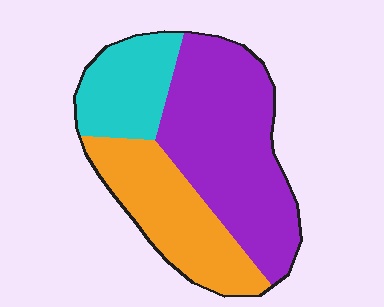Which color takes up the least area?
Cyan, at roughly 20%.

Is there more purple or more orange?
Purple.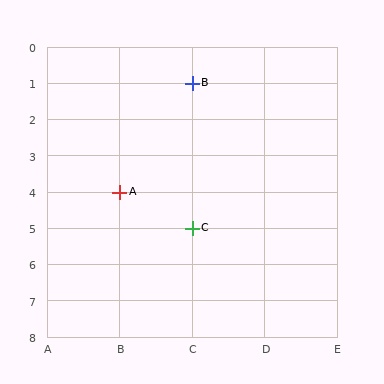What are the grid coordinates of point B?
Point B is at grid coordinates (C, 1).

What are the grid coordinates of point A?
Point A is at grid coordinates (B, 4).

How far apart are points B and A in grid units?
Points B and A are 1 column and 3 rows apart (about 3.2 grid units diagonally).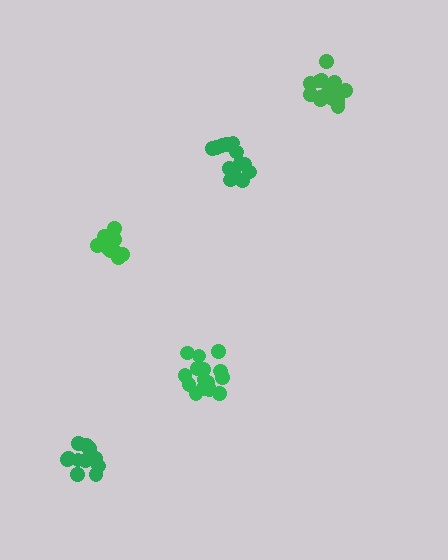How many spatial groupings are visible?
There are 5 spatial groupings.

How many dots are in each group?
Group 1: 11 dots, Group 2: 14 dots, Group 3: 16 dots, Group 4: 12 dots, Group 5: 16 dots (69 total).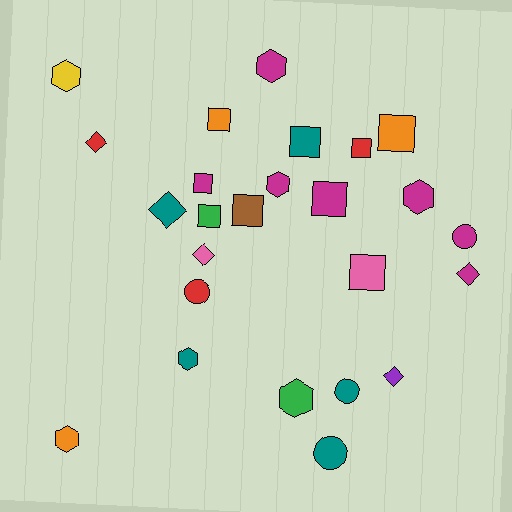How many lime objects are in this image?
There are no lime objects.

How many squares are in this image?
There are 9 squares.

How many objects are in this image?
There are 25 objects.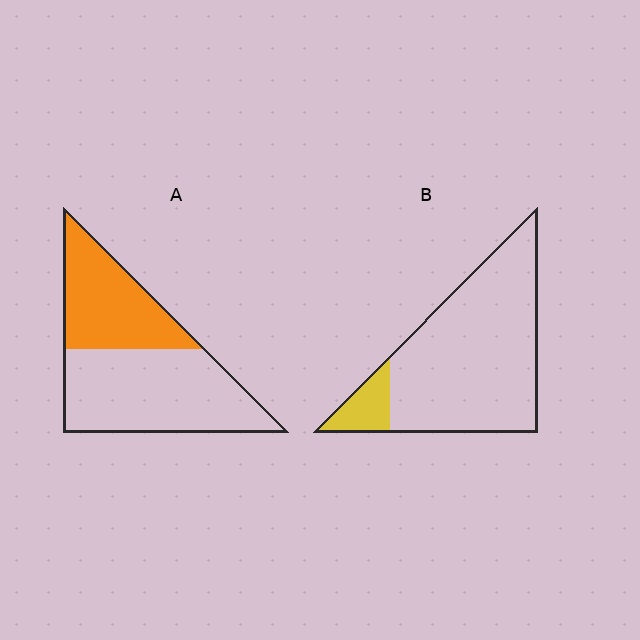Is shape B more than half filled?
No.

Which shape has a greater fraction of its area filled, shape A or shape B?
Shape A.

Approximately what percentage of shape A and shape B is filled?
A is approximately 40% and B is approximately 10%.